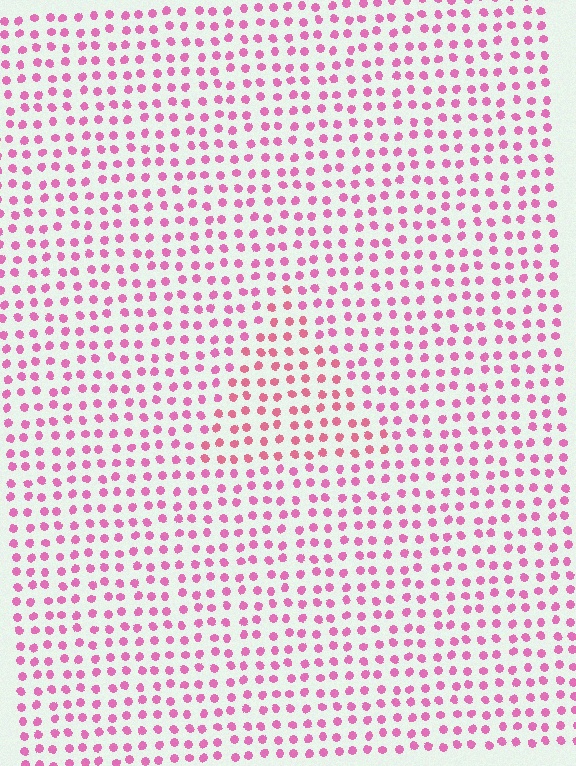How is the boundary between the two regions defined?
The boundary is defined purely by a slight shift in hue (about 20 degrees). Spacing, size, and orientation are identical on both sides.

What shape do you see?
I see a triangle.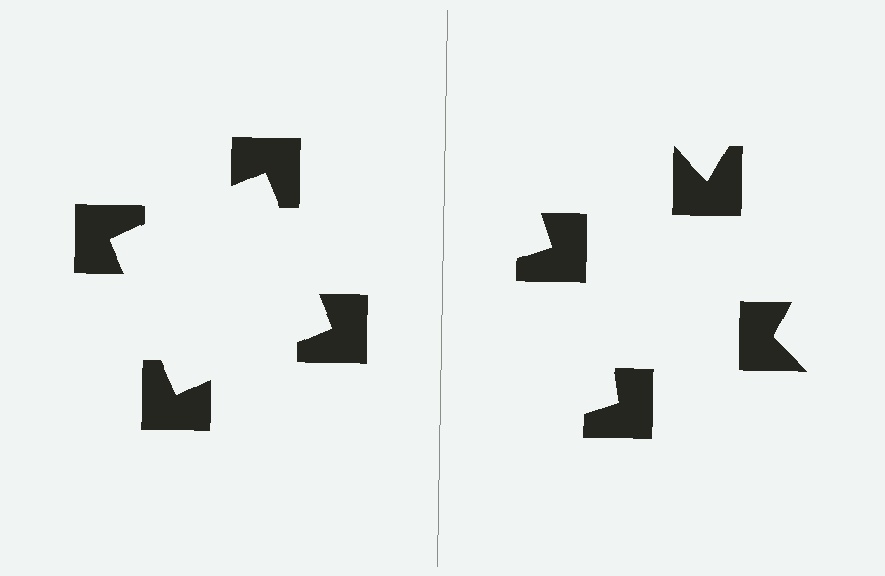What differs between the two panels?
The notched squares are positioned identically on both sides; only the wedge orientations differ. On the left they align to a square; on the right they are misaligned.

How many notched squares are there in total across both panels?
8 — 4 on each side.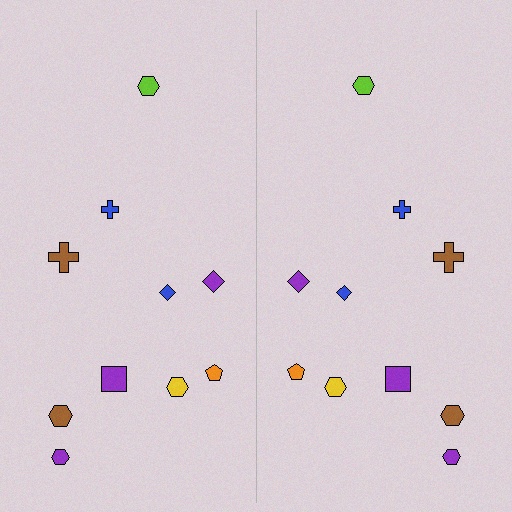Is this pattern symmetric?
Yes, this pattern has bilateral (reflection) symmetry.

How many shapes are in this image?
There are 20 shapes in this image.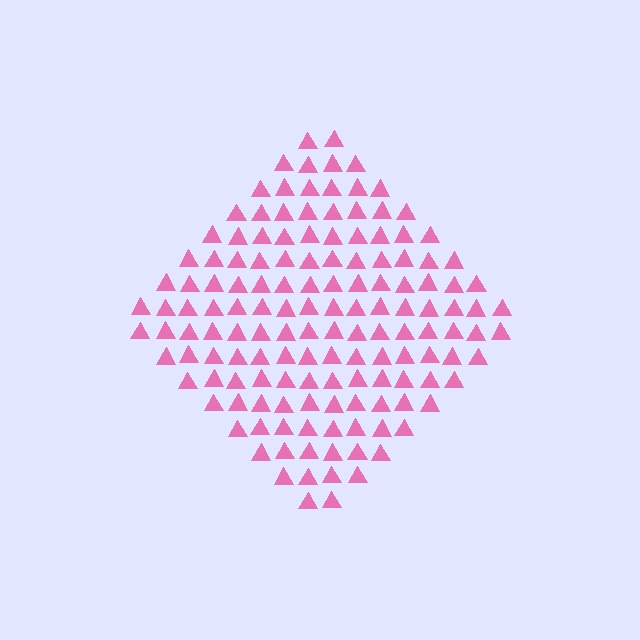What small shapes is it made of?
It is made of small triangles.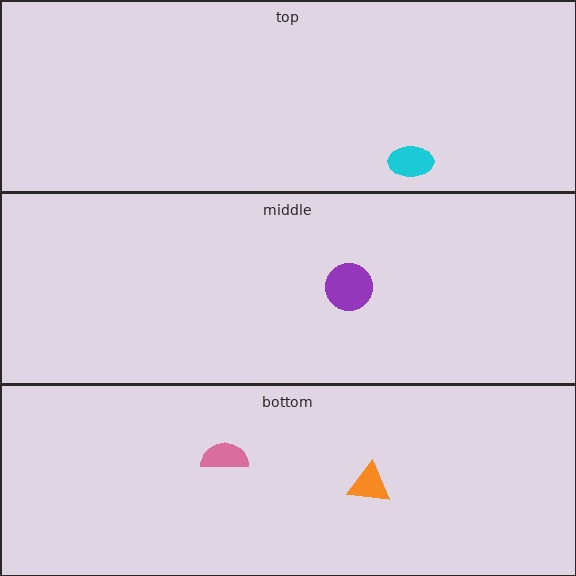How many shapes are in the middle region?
1.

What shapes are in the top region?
The cyan ellipse.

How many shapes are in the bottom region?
2.